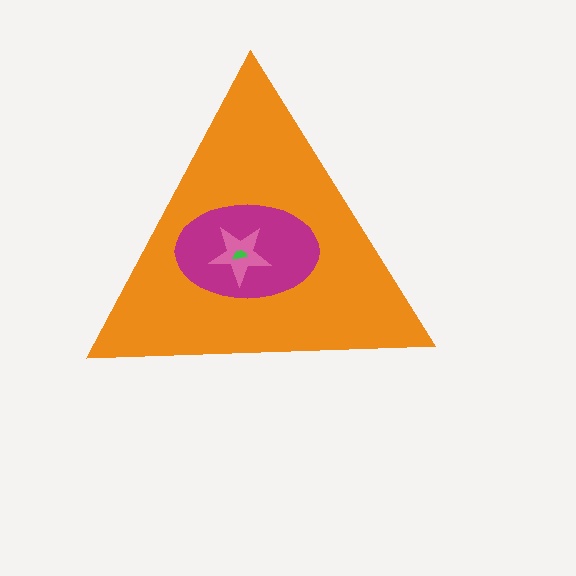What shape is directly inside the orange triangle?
The magenta ellipse.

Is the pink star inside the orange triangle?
Yes.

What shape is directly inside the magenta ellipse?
The pink star.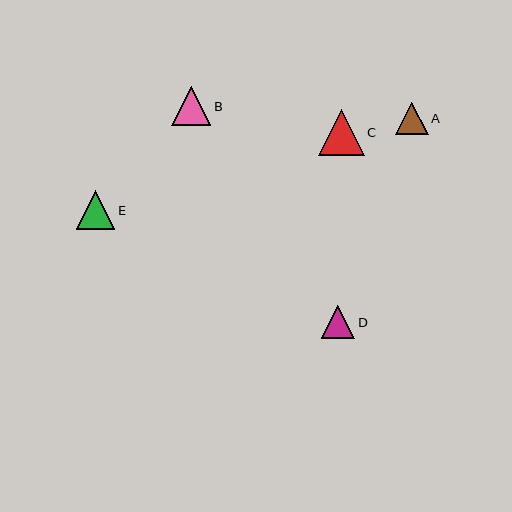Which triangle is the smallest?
Triangle A is the smallest with a size of approximately 33 pixels.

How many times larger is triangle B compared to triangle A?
Triangle B is approximately 1.2 times the size of triangle A.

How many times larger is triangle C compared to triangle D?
Triangle C is approximately 1.3 times the size of triangle D.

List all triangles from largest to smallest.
From largest to smallest: C, B, E, D, A.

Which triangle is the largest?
Triangle C is the largest with a size of approximately 45 pixels.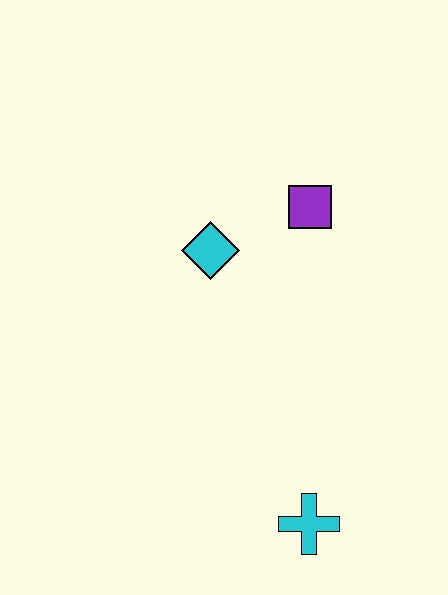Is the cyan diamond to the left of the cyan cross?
Yes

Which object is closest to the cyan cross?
The cyan diamond is closest to the cyan cross.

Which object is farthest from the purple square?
The cyan cross is farthest from the purple square.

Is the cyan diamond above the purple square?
No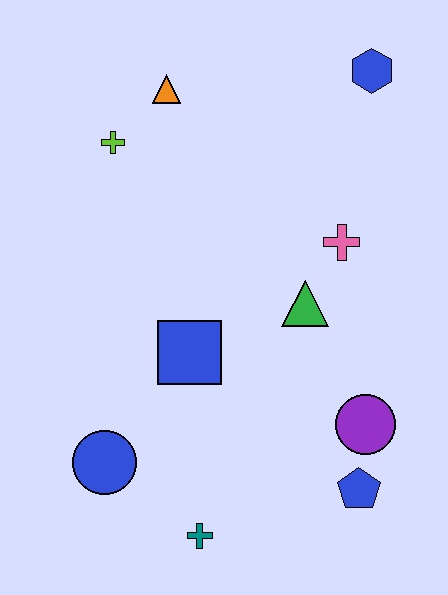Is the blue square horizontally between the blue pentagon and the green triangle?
No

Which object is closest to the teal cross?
The blue circle is closest to the teal cross.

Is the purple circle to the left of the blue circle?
No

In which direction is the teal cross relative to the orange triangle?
The teal cross is below the orange triangle.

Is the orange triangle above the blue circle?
Yes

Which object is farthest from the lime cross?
The blue pentagon is farthest from the lime cross.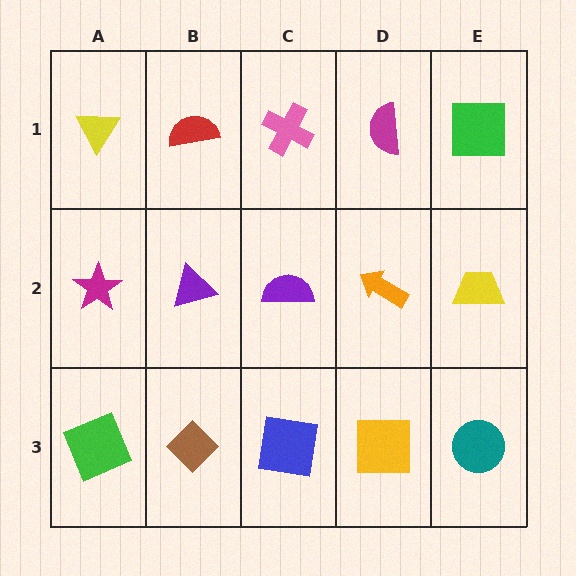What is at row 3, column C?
A blue square.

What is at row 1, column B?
A red semicircle.